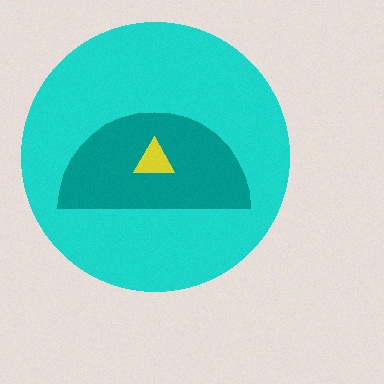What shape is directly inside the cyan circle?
The teal semicircle.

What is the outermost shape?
The cyan circle.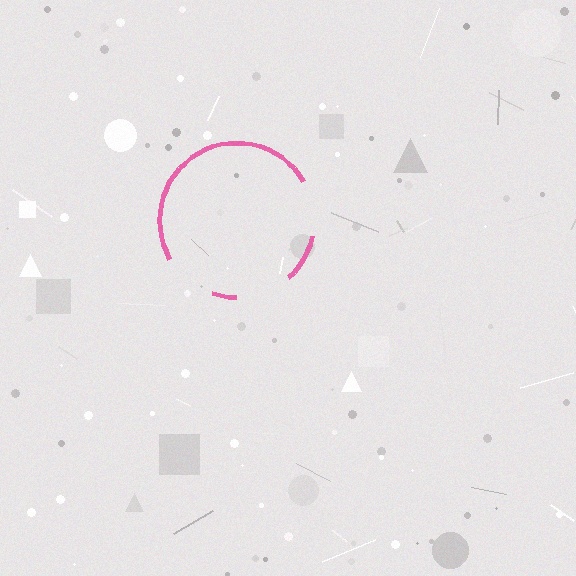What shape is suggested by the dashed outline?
The dashed outline suggests a circle.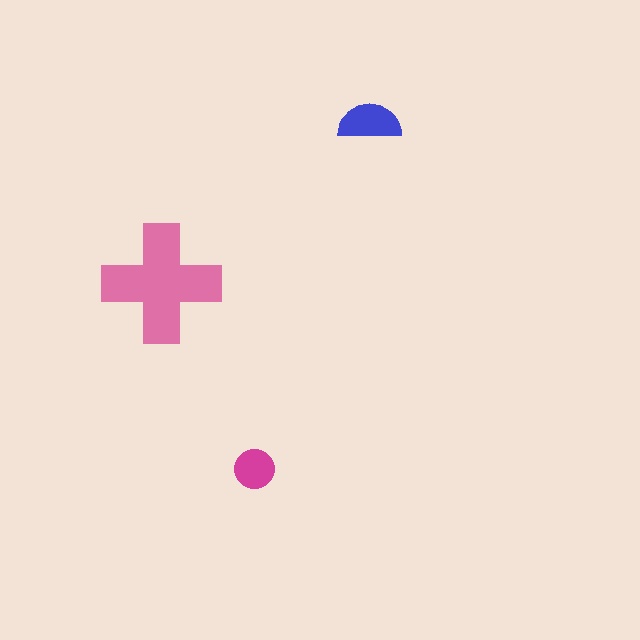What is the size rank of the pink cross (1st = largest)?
1st.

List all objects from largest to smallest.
The pink cross, the blue semicircle, the magenta circle.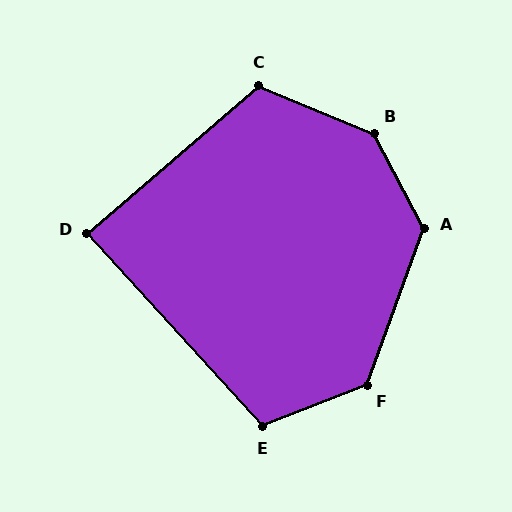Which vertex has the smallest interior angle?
D, at approximately 88 degrees.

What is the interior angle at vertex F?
Approximately 131 degrees (obtuse).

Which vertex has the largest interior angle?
B, at approximately 140 degrees.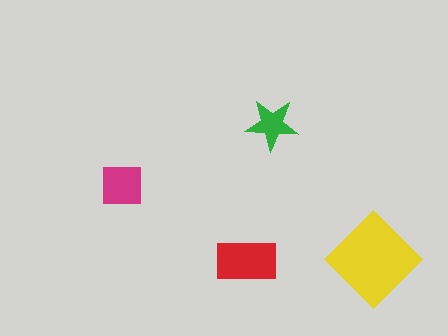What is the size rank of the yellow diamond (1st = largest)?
1st.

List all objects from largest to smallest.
The yellow diamond, the red rectangle, the magenta square, the green star.